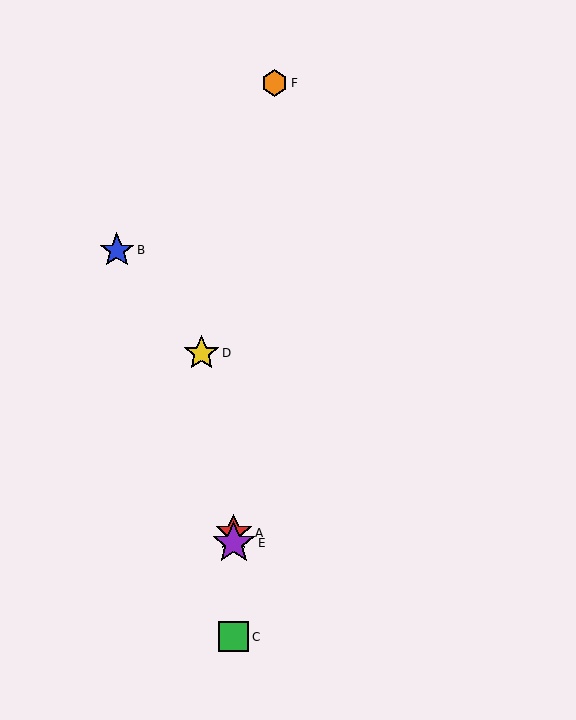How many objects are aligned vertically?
3 objects (A, C, E) are aligned vertically.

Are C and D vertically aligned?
No, C is at x≈234 and D is at x≈201.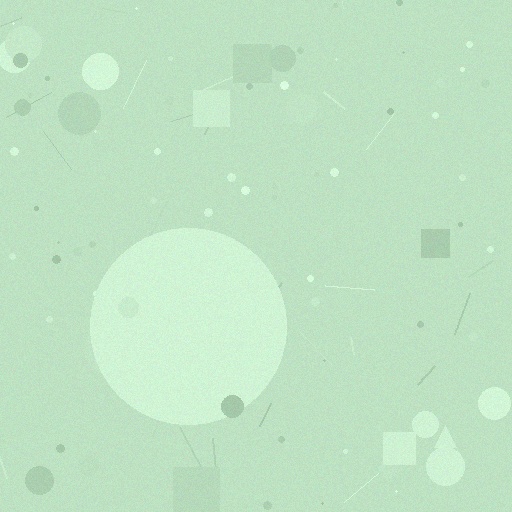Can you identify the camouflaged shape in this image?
The camouflaged shape is a circle.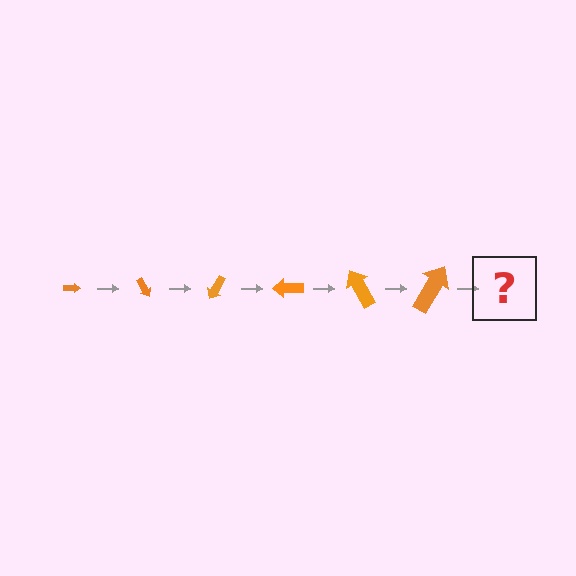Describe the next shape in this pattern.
It should be an arrow, larger than the previous one and rotated 360 degrees from the start.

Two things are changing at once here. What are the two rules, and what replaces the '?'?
The two rules are that the arrow grows larger each step and it rotates 60 degrees each step. The '?' should be an arrow, larger than the previous one and rotated 360 degrees from the start.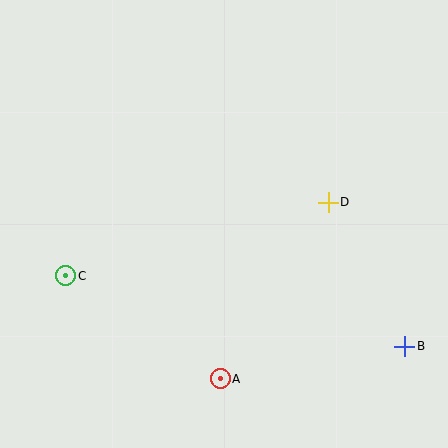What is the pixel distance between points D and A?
The distance between D and A is 207 pixels.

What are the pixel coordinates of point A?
Point A is at (220, 379).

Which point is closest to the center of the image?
Point D at (328, 202) is closest to the center.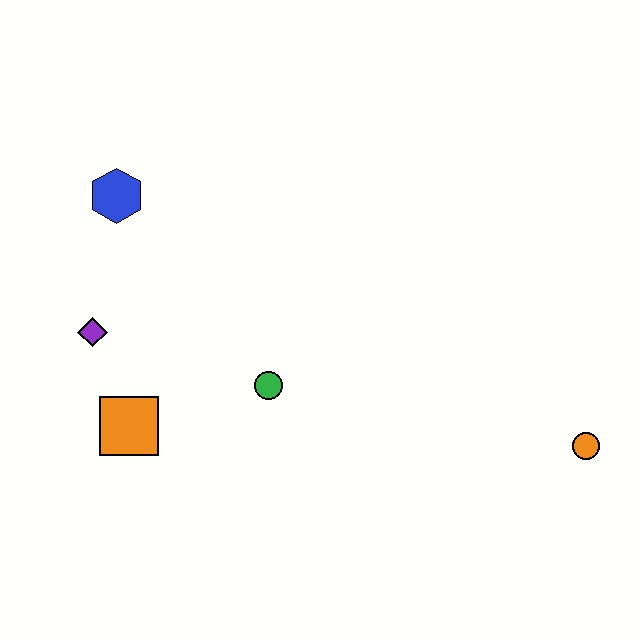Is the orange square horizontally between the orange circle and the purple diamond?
Yes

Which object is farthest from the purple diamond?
The orange circle is farthest from the purple diamond.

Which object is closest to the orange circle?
The green circle is closest to the orange circle.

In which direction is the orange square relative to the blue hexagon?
The orange square is below the blue hexagon.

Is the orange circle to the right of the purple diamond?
Yes